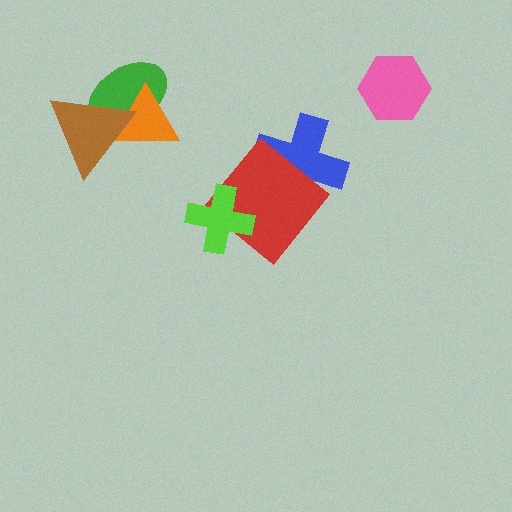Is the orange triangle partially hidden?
Yes, it is partially covered by another shape.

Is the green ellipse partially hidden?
Yes, it is partially covered by another shape.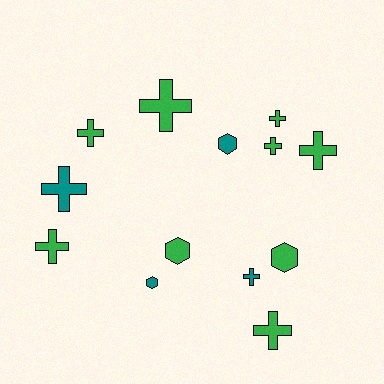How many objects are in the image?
There are 13 objects.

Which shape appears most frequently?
Cross, with 9 objects.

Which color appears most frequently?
Green, with 9 objects.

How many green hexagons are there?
There are 2 green hexagons.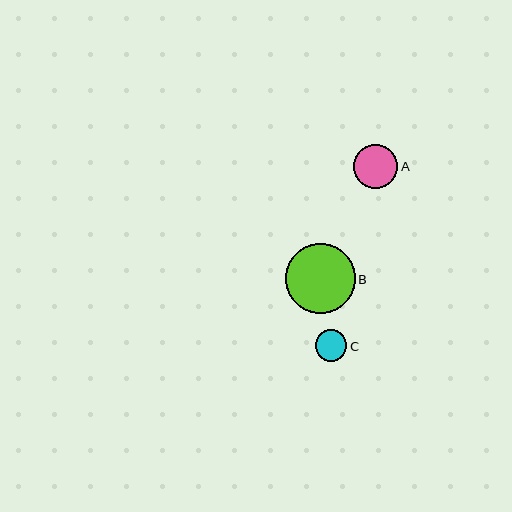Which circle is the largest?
Circle B is the largest with a size of approximately 70 pixels.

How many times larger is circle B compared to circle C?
Circle B is approximately 2.2 times the size of circle C.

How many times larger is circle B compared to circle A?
Circle B is approximately 1.6 times the size of circle A.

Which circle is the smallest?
Circle C is the smallest with a size of approximately 32 pixels.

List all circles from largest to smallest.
From largest to smallest: B, A, C.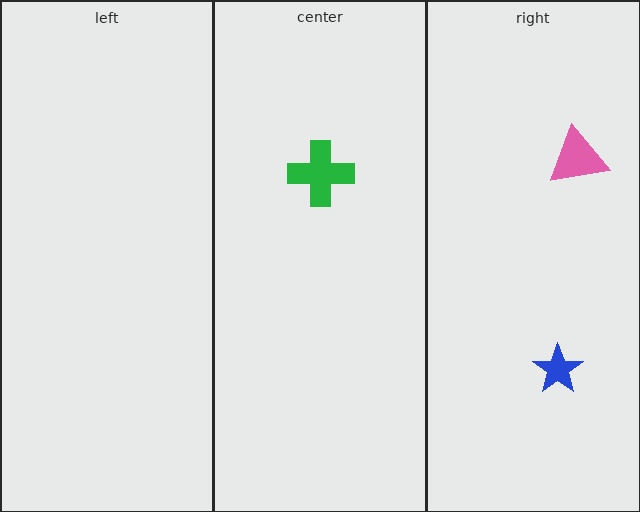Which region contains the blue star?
The right region.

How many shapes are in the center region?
1.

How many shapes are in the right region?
2.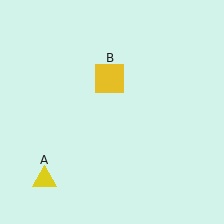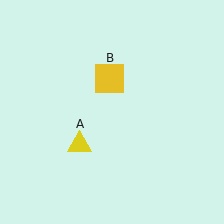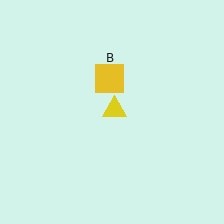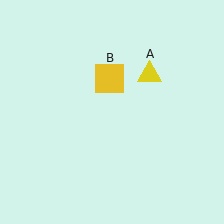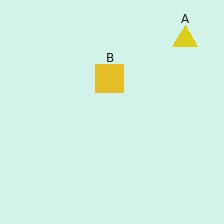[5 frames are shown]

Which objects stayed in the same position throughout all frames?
Yellow square (object B) remained stationary.